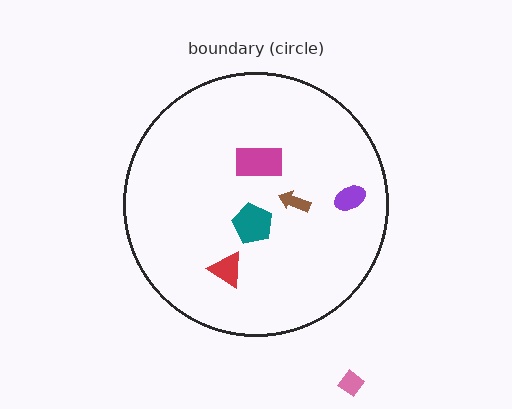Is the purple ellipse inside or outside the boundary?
Inside.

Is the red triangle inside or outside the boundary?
Inside.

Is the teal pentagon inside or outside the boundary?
Inside.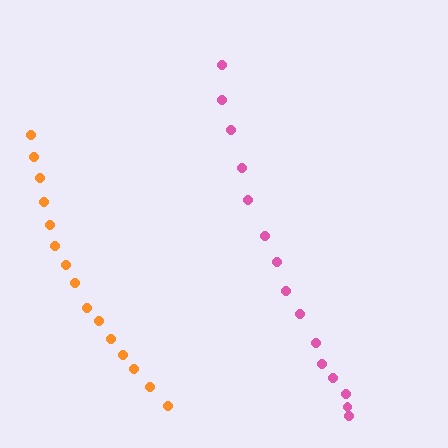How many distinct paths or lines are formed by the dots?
There are 2 distinct paths.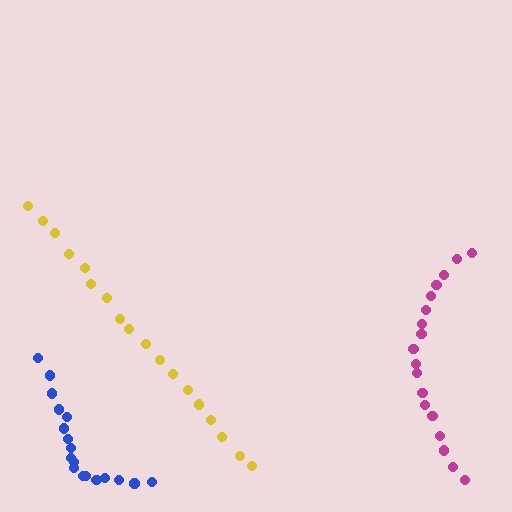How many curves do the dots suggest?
There are 3 distinct paths.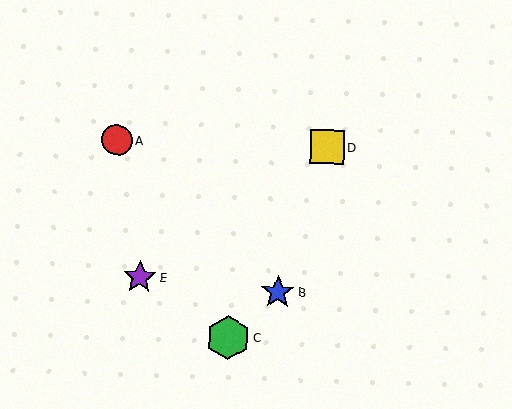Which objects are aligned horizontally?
Objects A, D are aligned horizontally.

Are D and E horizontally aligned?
No, D is at y≈147 and E is at y≈277.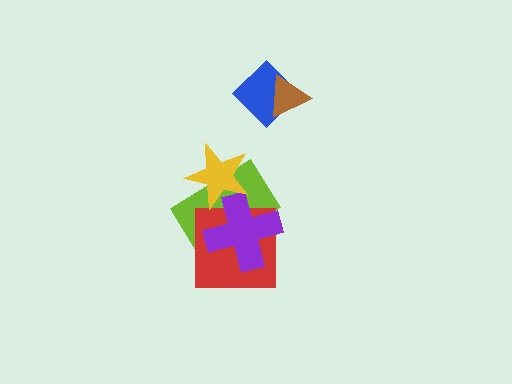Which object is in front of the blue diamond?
The brown triangle is in front of the blue diamond.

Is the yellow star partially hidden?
No, no other shape covers it.